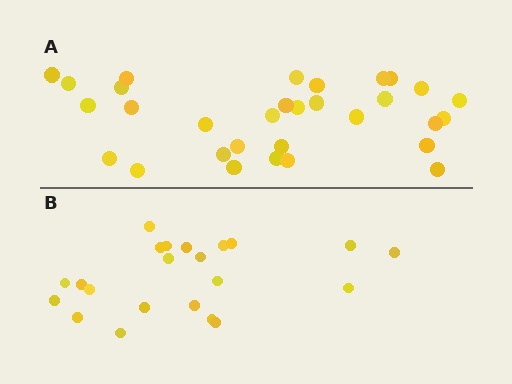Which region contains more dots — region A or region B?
Region A (the top region) has more dots.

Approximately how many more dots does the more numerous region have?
Region A has roughly 8 or so more dots than region B.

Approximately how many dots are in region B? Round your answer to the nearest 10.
About 20 dots. (The exact count is 22, which rounds to 20.)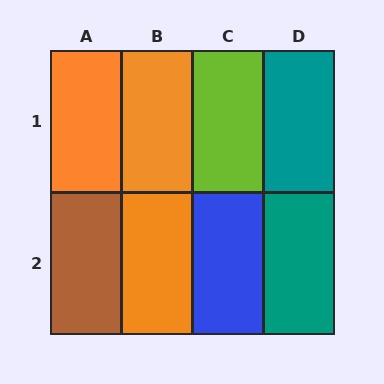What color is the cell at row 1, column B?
Orange.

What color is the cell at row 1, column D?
Teal.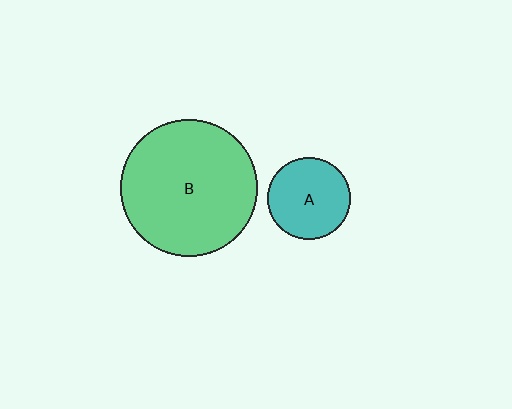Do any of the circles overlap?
No, none of the circles overlap.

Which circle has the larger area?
Circle B (green).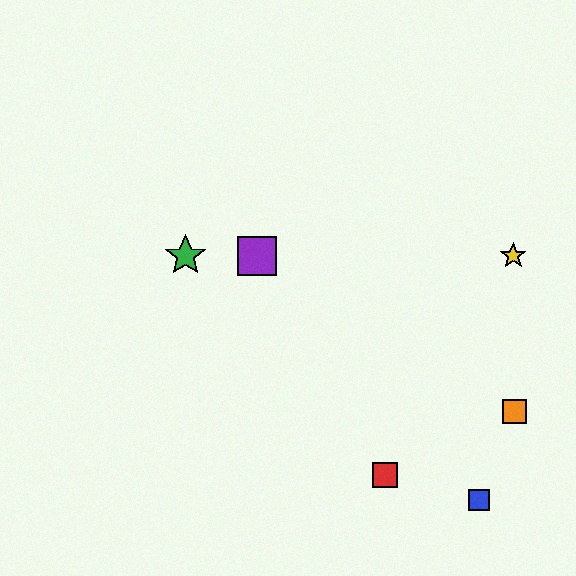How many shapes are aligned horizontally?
3 shapes (the green star, the yellow star, the purple square) are aligned horizontally.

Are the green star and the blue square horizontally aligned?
No, the green star is at y≈256 and the blue square is at y≈500.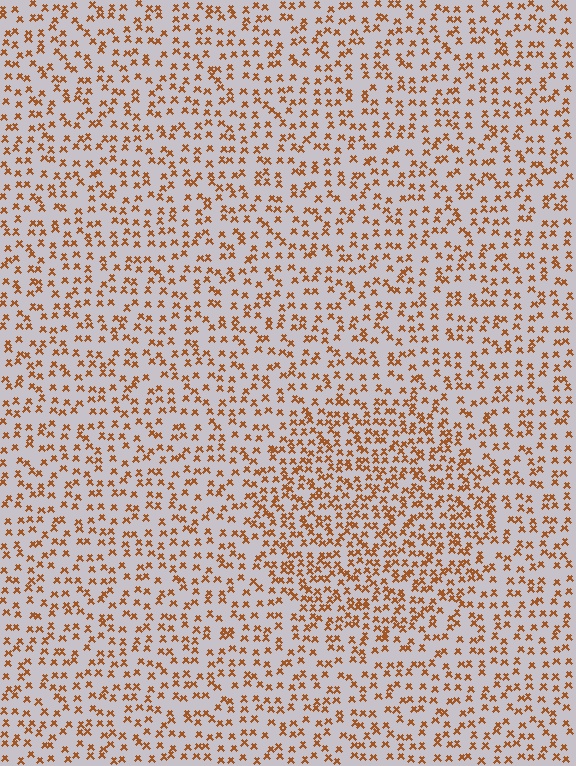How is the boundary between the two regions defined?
The boundary is defined by a change in element density (approximately 1.7x ratio). All elements are the same color, size, and shape.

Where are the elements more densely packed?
The elements are more densely packed inside the circle boundary.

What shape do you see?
I see a circle.